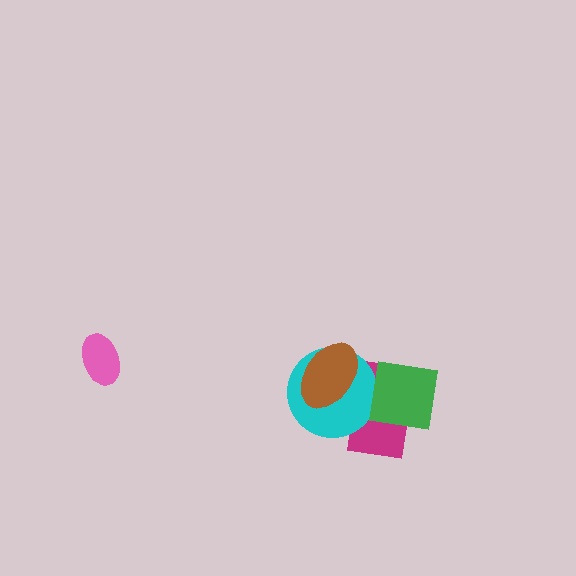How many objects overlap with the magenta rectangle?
3 objects overlap with the magenta rectangle.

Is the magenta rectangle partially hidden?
Yes, it is partially covered by another shape.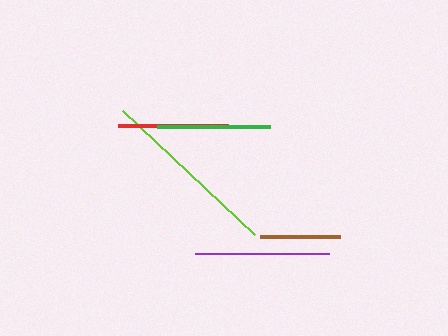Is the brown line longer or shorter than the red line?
The red line is longer than the brown line.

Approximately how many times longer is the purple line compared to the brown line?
The purple line is approximately 1.7 times the length of the brown line.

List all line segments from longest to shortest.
From longest to shortest: lime, purple, green, red, brown.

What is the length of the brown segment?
The brown segment is approximately 81 pixels long.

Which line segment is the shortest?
The brown line is the shortest at approximately 81 pixels.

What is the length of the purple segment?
The purple segment is approximately 135 pixels long.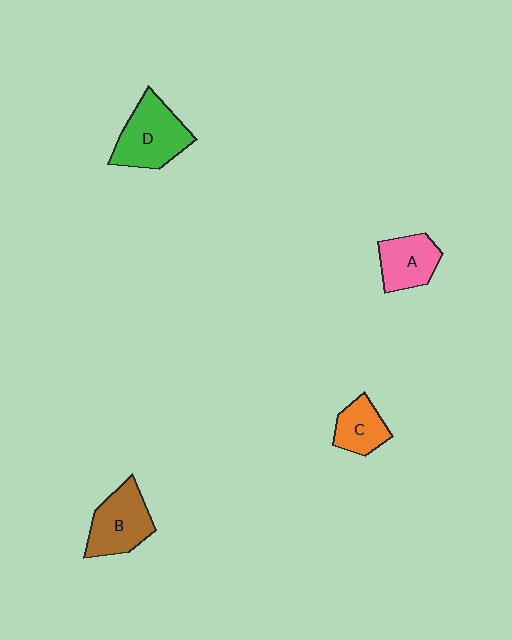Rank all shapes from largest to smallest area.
From largest to smallest: D (green), B (brown), A (pink), C (orange).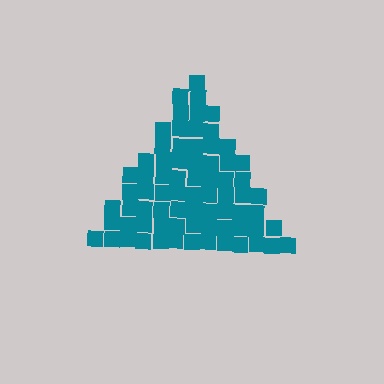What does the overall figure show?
The overall figure shows a triangle.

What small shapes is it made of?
It is made of small squares.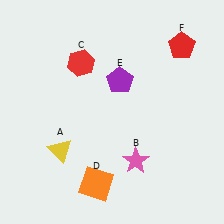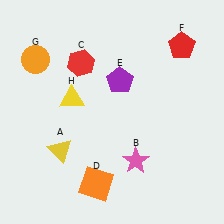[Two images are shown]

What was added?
An orange circle (G), a yellow triangle (H) were added in Image 2.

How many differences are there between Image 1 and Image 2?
There are 2 differences between the two images.